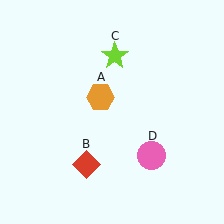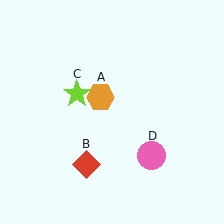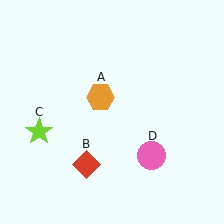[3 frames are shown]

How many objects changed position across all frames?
1 object changed position: lime star (object C).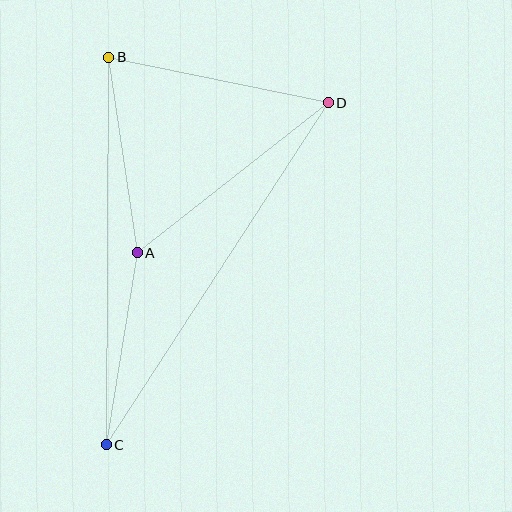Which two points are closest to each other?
Points A and C are closest to each other.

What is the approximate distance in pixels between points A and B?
The distance between A and B is approximately 198 pixels.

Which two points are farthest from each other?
Points C and D are farthest from each other.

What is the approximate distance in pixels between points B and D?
The distance between B and D is approximately 224 pixels.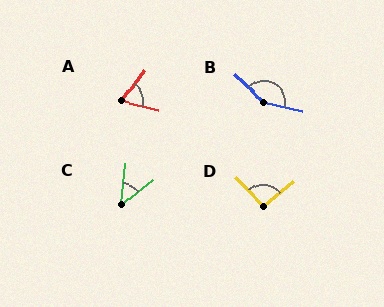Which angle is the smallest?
C, at approximately 45 degrees.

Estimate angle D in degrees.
Approximately 95 degrees.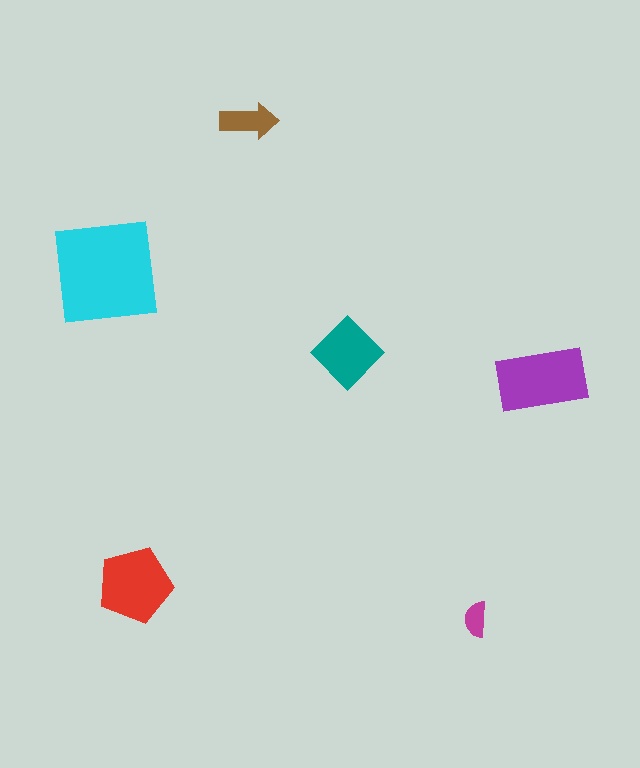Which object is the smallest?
The magenta semicircle.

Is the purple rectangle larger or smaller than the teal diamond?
Larger.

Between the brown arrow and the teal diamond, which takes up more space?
The teal diamond.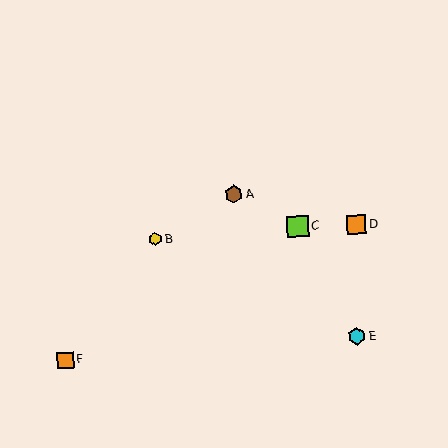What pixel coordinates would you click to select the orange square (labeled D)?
Click at (356, 225) to select the orange square D.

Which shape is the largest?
The lime square (labeled C) is the largest.